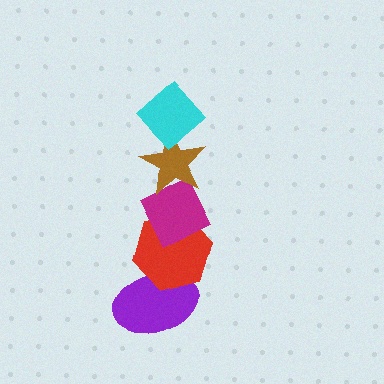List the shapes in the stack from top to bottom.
From top to bottom: the cyan diamond, the brown star, the magenta diamond, the red hexagon, the purple ellipse.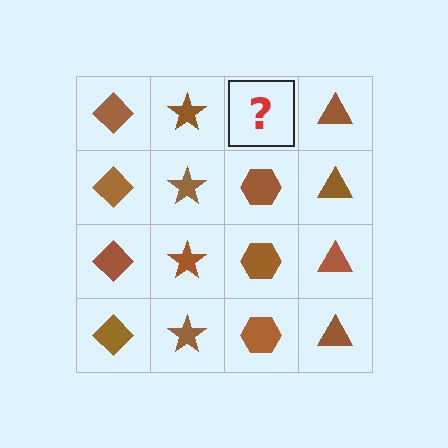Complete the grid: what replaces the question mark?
The question mark should be replaced with a brown hexagon.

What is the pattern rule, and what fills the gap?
The rule is that each column has a consistent shape. The gap should be filled with a brown hexagon.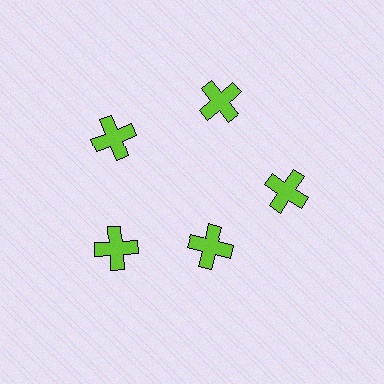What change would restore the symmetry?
The symmetry would be restored by moving it outward, back onto the ring so that all 5 crosses sit at equal angles and equal distance from the center.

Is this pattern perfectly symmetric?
No. The 5 lime crosses are arranged in a ring, but one element near the 5 o'clock position is pulled inward toward the center, breaking the 5-fold rotational symmetry.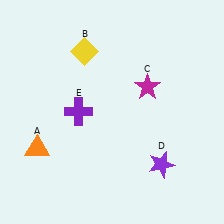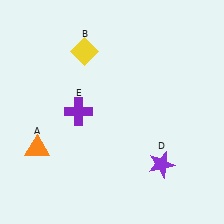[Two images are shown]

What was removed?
The magenta star (C) was removed in Image 2.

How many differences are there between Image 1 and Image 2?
There is 1 difference between the two images.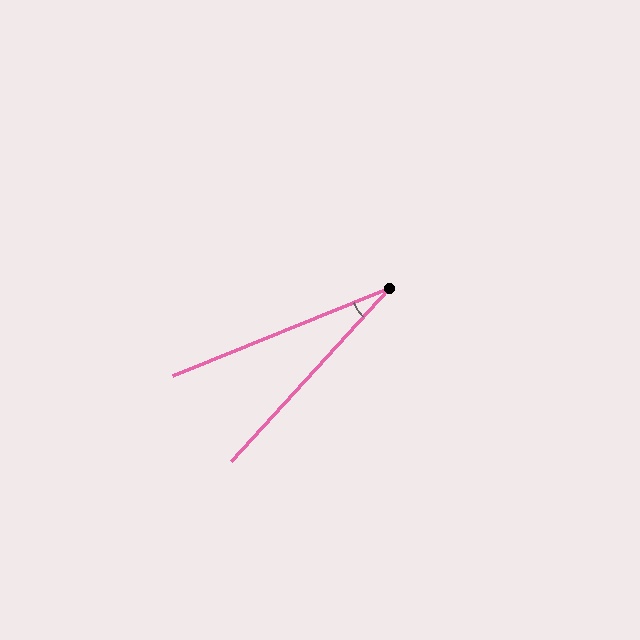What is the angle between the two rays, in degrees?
Approximately 26 degrees.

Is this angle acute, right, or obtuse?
It is acute.